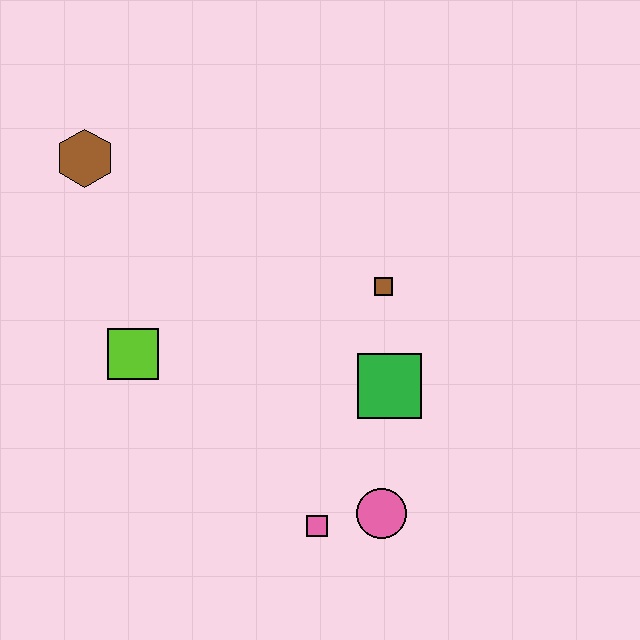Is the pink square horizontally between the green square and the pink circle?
No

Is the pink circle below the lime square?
Yes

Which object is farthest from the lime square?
The pink circle is farthest from the lime square.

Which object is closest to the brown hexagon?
The lime square is closest to the brown hexagon.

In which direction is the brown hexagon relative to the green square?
The brown hexagon is to the left of the green square.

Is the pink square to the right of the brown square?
No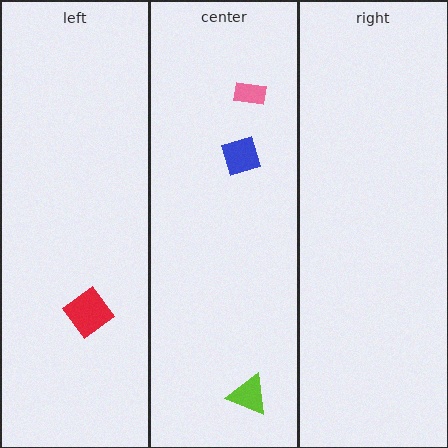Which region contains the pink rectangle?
The center region.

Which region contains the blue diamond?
The center region.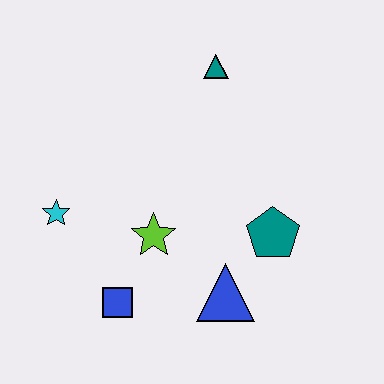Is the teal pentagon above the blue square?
Yes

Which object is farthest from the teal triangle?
The blue square is farthest from the teal triangle.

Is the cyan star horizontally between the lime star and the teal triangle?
No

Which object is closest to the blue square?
The lime star is closest to the blue square.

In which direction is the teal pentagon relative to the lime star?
The teal pentagon is to the right of the lime star.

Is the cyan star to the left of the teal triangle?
Yes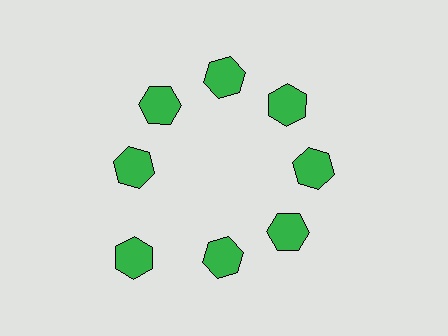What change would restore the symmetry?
The symmetry would be restored by moving it inward, back onto the ring so that all 8 hexagons sit at equal angles and equal distance from the center.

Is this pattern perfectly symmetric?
No. The 8 green hexagons are arranged in a ring, but one element near the 8 o'clock position is pushed outward from the center, breaking the 8-fold rotational symmetry.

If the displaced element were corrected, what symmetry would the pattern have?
It would have 8-fold rotational symmetry — the pattern would map onto itself every 45 degrees.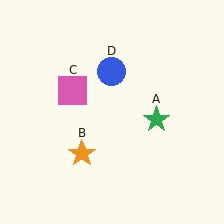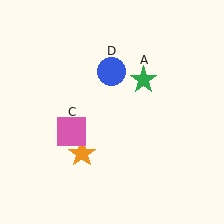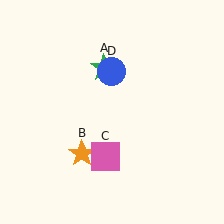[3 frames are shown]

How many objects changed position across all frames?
2 objects changed position: green star (object A), pink square (object C).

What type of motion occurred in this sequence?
The green star (object A), pink square (object C) rotated counterclockwise around the center of the scene.